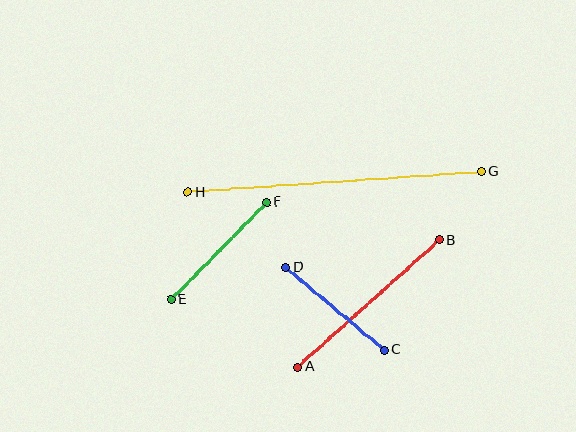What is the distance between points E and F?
The distance is approximately 136 pixels.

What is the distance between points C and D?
The distance is approximately 129 pixels.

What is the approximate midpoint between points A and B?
The midpoint is at approximately (369, 303) pixels.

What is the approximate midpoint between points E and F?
The midpoint is at approximately (219, 251) pixels.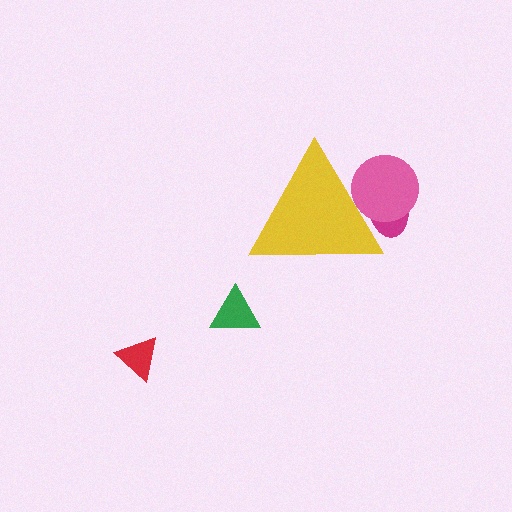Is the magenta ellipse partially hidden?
Yes, the magenta ellipse is partially hidden behind the yellow triangle.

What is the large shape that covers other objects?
A yellow triangle.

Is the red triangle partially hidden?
No, the red triangle is fully visible.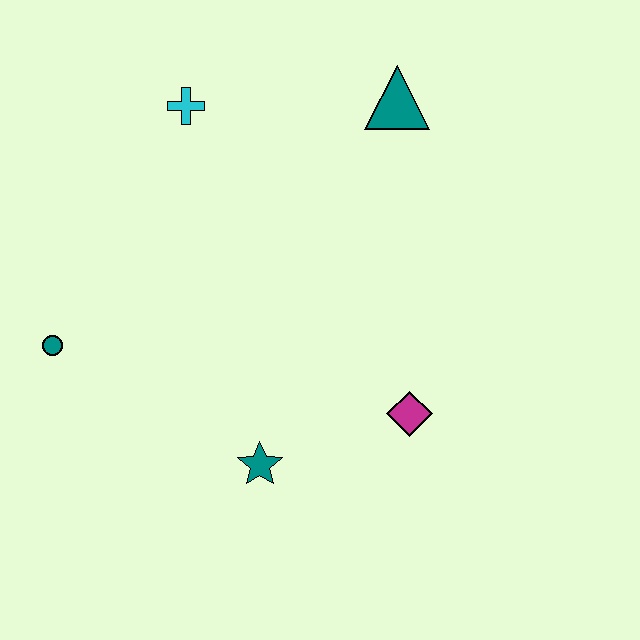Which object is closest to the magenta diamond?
The teal star is closest to the magenta diamond.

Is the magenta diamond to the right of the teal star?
Yes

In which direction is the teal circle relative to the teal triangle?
The teal circle is to the left of the teal triangle.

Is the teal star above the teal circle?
No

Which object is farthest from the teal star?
The teal triangle is farthest from the teal star.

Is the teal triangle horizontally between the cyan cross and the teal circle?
No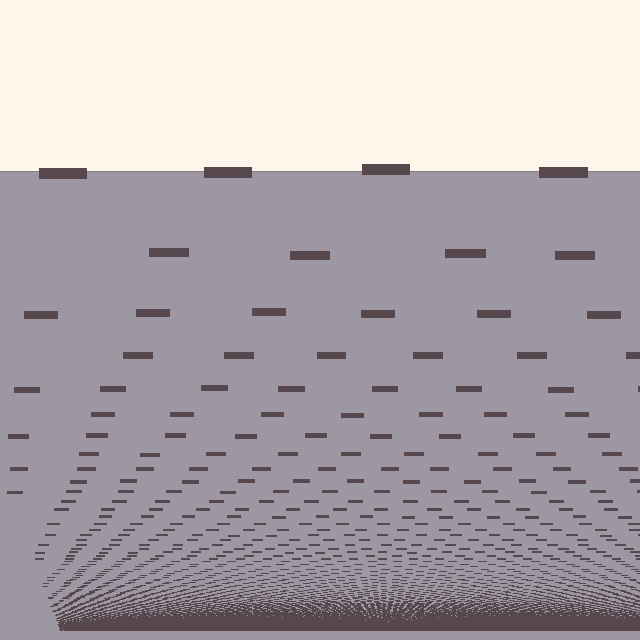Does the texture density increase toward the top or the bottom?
Density increases toward the bottom.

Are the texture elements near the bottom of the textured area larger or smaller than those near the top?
Smaller. The gradient is inverted — elements near the bottom are smaller and denser.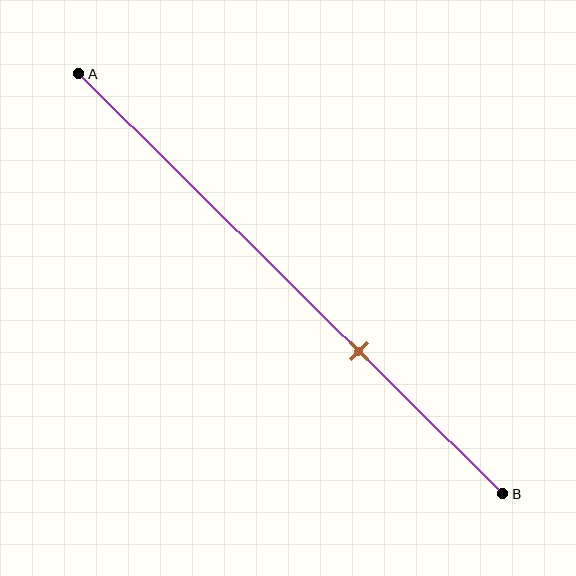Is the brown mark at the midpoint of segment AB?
No, the mark is at about 65% from A, not at the 50% midpoint.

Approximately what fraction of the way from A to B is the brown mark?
The brown mark is approximately 65% of the way from A to B.